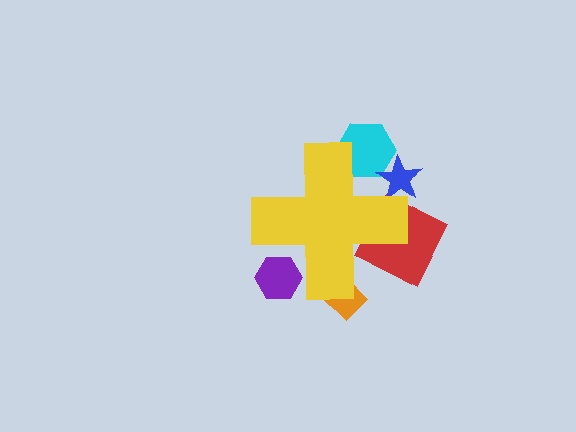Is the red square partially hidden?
Yes, the red square is partially hidden behind the yellow cross.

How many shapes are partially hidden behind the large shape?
6 shapes are partially hidden.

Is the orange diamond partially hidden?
Yes, the orange diamond is partially hidden behind the yellow cross.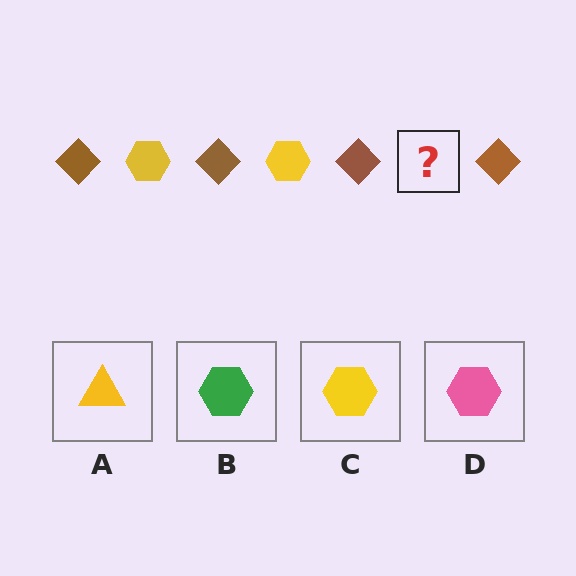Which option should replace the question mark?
Option C.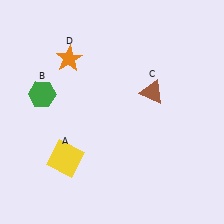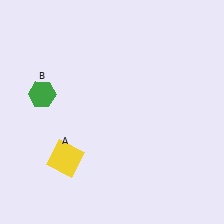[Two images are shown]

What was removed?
The brown triangle (C), the orange star (D) were removed in Image 2.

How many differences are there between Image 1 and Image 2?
There are 2 differences between the two images.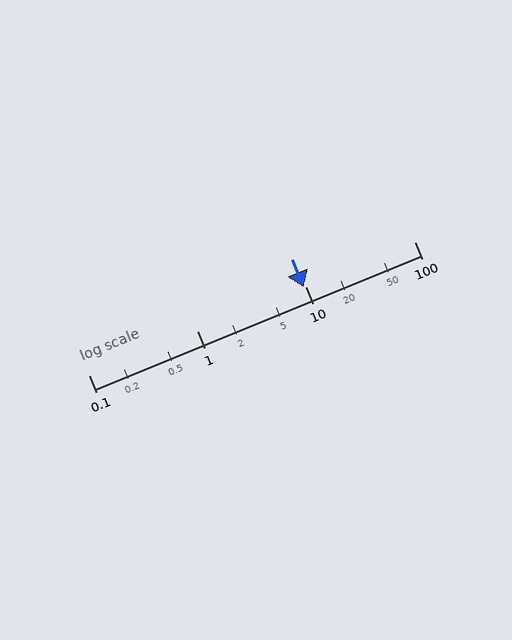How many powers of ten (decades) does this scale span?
The scale spans 3 decades, from 0.1 to 100.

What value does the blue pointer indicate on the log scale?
The pointer indicates approximately 9.5.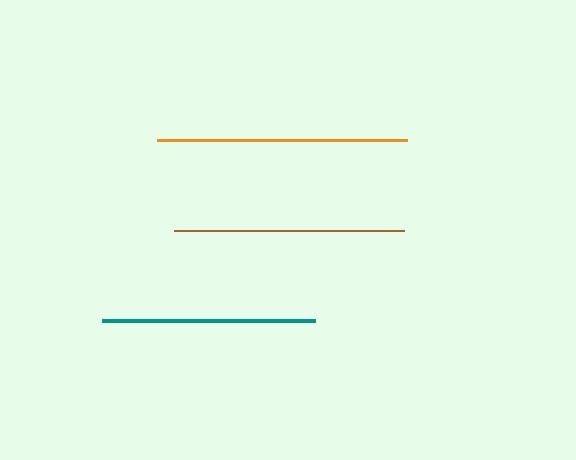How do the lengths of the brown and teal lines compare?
The brown and teal lines are approximately the same length.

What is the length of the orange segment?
The orange segment is approximately 250 pixels long.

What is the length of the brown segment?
The brown segment is approximately 230 pixels long.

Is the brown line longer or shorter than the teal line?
The brown line is longer than the teal line.